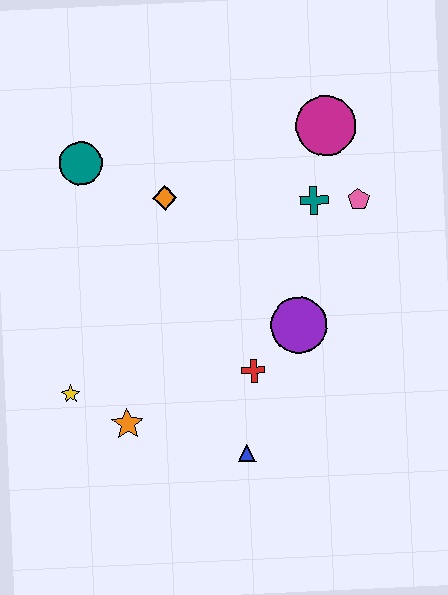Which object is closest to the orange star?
The yellow star is closest to the orange star.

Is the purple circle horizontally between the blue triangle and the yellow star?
No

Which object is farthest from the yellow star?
The magenta circle is farthest from the yellow star.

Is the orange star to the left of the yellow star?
No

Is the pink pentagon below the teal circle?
Yes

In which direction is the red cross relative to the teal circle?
The red cross is below the teal circle.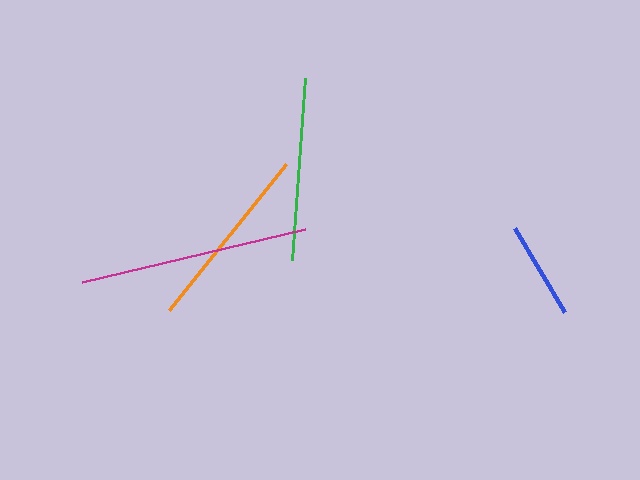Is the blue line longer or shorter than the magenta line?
The magenta line is longer than the blue line.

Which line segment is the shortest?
The blue line is the shortest at approximately 98 pixels.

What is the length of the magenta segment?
The magenta segment is approximately 229 pixels long.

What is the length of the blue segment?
The blue segment is approximately 98 pixels long.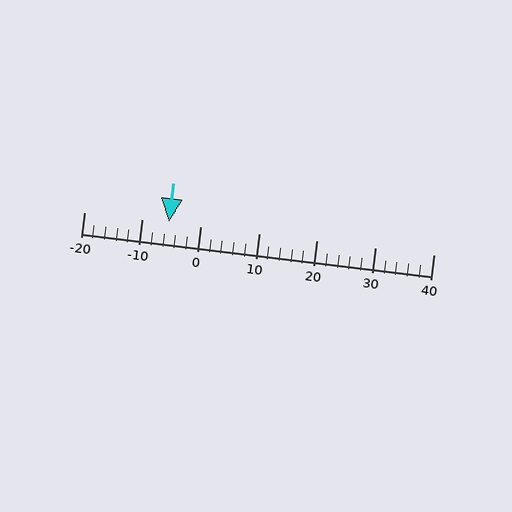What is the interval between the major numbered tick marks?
The major tick marks are spaced 10 units apart.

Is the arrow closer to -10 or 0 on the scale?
The arrow is closer to -10.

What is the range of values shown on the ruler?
The ruler shows values from -20 to 40.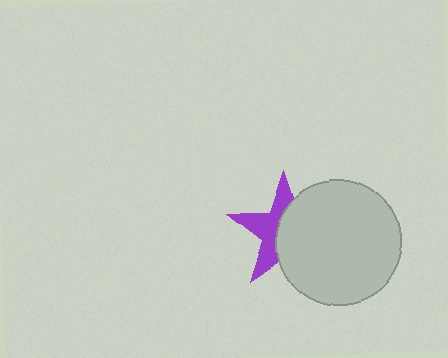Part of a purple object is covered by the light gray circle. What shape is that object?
It is a star.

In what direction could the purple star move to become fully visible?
The purple star could move left. That would shift it out from behind the light gray circle entirely.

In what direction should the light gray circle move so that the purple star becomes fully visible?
The light gray circle should move right. That is the shortest direction to clear the overlap and leave the purple star fully visible.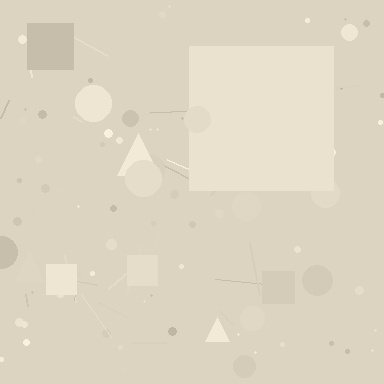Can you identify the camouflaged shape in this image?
The camouflaged shape is a square.